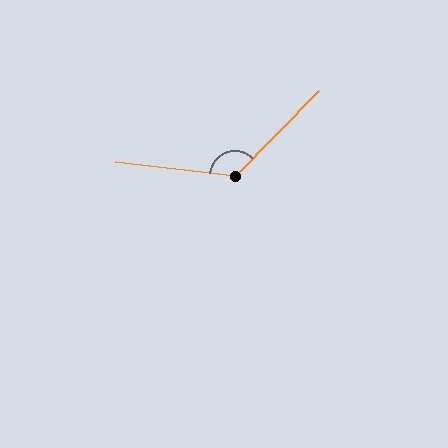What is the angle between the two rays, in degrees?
Approximately 128 degrees.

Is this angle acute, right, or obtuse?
It is obtuse.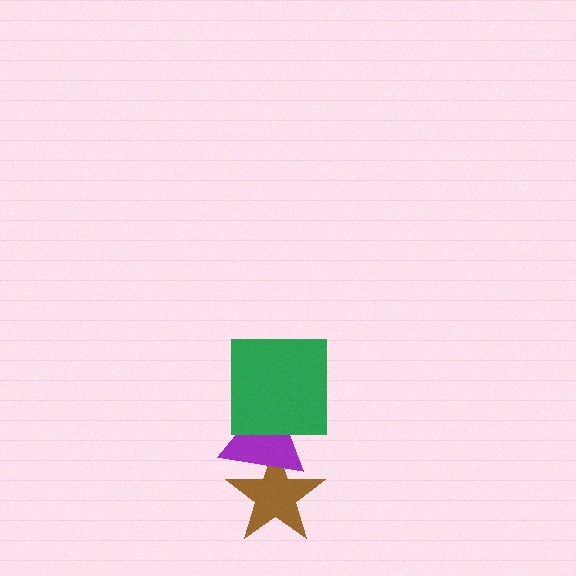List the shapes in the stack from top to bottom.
From top to bottom: the green square, the purple triangle, the brown star.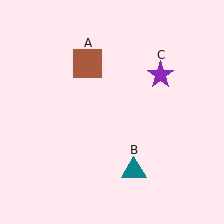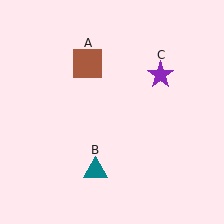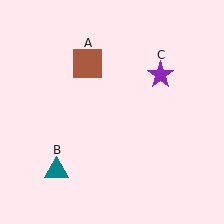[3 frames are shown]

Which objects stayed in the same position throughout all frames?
Brown square (object A) and purple star (object C) remained stationary.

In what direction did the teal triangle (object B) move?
The teal triangle (object B) moved left.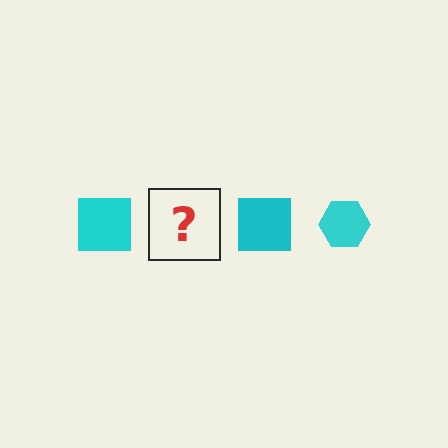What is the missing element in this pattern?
The missing element is a cyan hexagon.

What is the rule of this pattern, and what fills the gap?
The rule is that the pattern cycles through square, hexagon shapes in cyan. The gap should be filled with a cyan hexagon.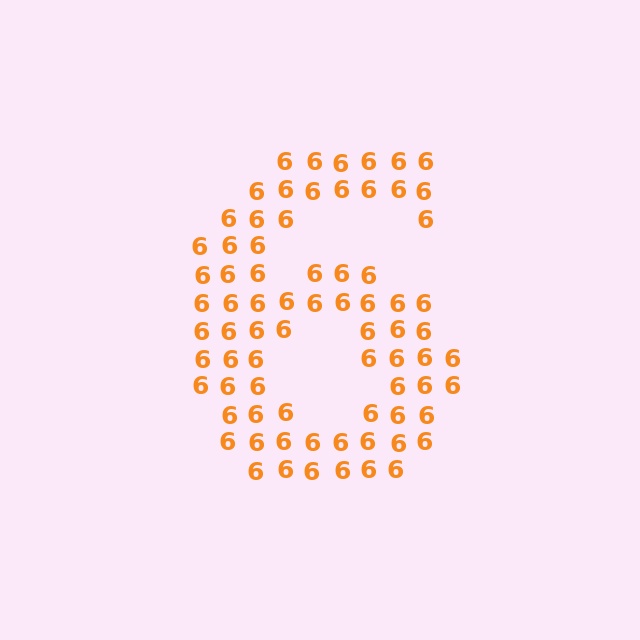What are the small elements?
The small elements are digit 6's.